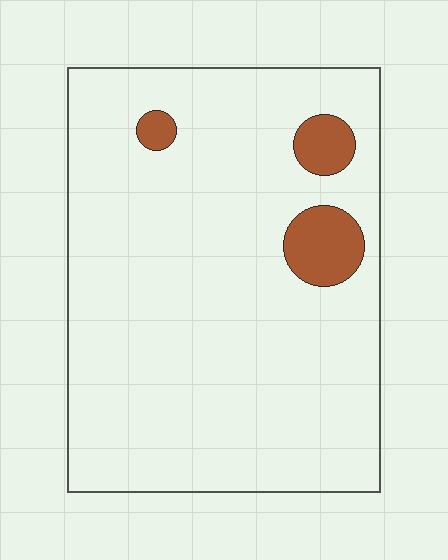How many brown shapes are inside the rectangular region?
3.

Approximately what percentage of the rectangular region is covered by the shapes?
Approximately 5%.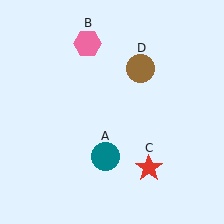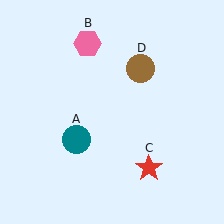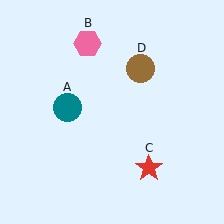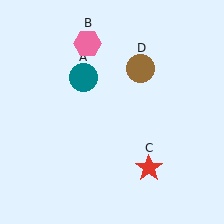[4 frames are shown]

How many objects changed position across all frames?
1 object changed position: teal circle (object A).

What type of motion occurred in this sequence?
The teal circle (object A) rotated clockwise around the center of the scene.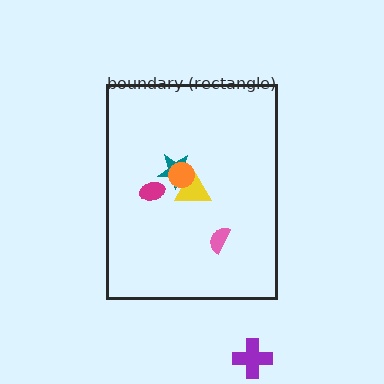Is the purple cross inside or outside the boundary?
Outside.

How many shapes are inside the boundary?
5 inside, 1 outside.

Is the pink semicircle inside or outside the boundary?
Inside.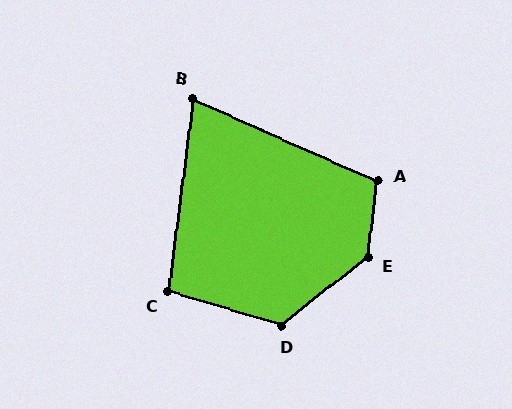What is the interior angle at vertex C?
Approximately 100 degrees (obtuse).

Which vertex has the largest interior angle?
E, at approximately 135 degrees.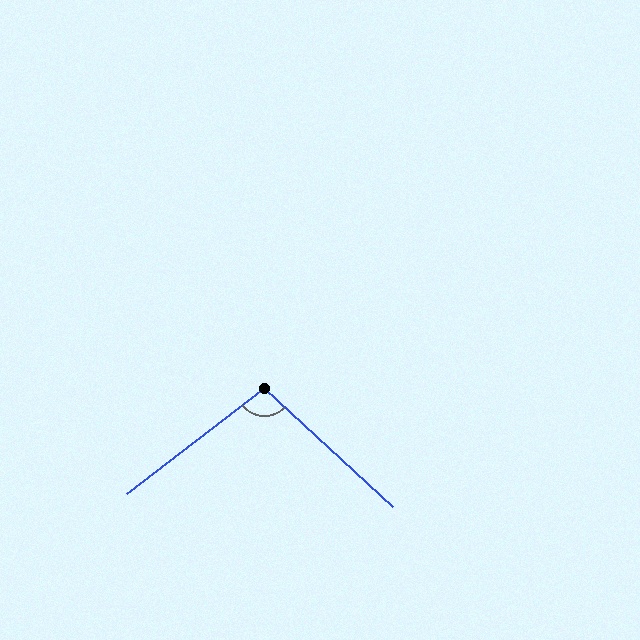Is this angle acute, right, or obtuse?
It is obtuse.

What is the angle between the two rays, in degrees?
Approximately 100 degrees.